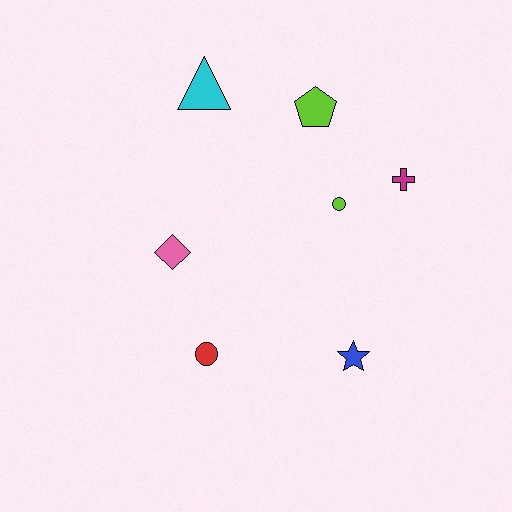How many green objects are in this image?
There are no green objects.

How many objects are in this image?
There are 7 objects.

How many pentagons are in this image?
There is 1 pentagon.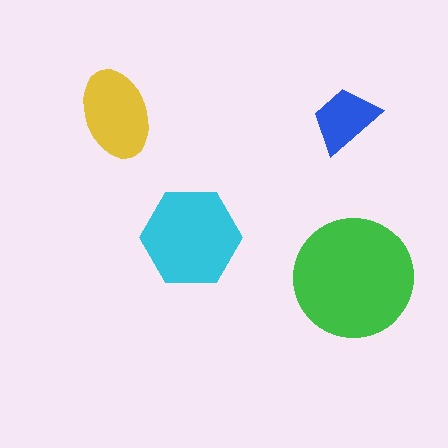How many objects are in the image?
There are 4 objects in the image.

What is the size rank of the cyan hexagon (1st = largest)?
2nd.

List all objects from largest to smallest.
The green circle, the cyan hexagon, the yellow ellipse, the blue trapezoid.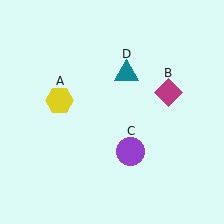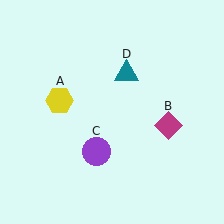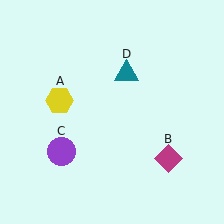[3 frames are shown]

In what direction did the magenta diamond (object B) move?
The magenta diamond (object B) moved down.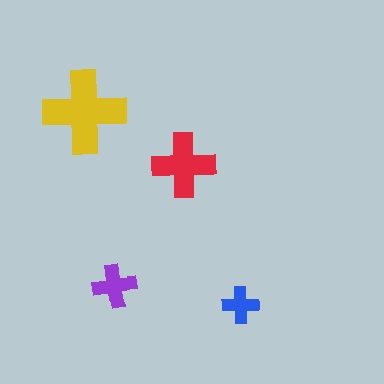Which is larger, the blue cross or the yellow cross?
The yellow one.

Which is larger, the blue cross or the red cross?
The red one.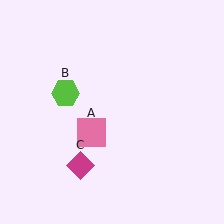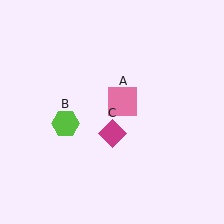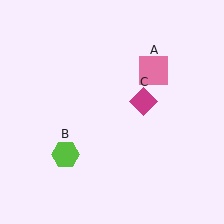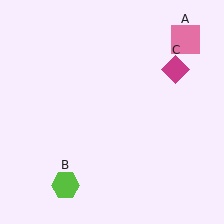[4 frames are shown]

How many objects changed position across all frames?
3 objects changed position: pink square (object A), lime hexagon (object B), magenta diamond (object C).